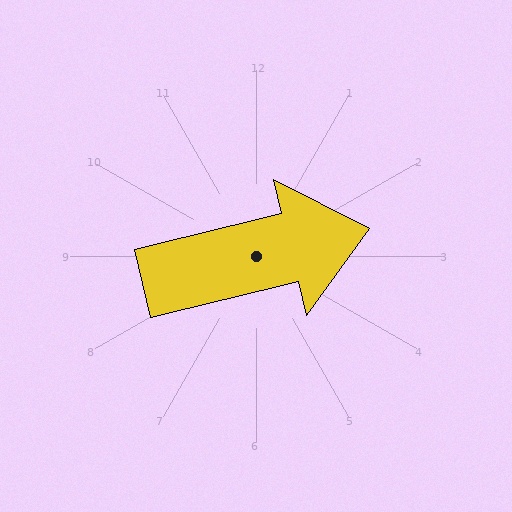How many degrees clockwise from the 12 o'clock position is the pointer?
Approximately 76 degrees.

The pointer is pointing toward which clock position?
Roughly 3 o'clock.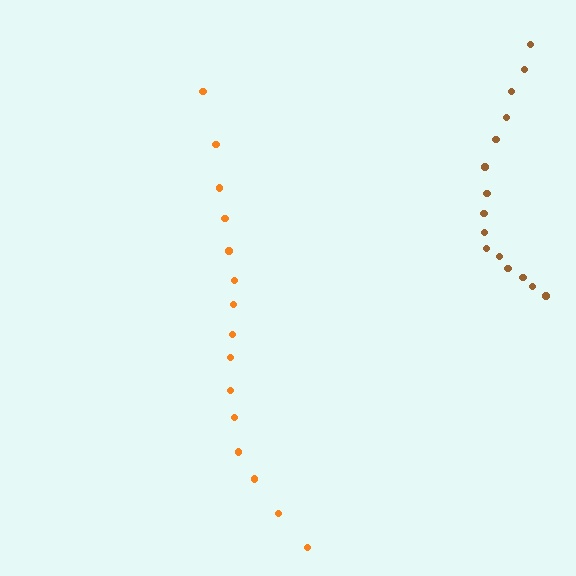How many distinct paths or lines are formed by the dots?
There are 2 distinct paths.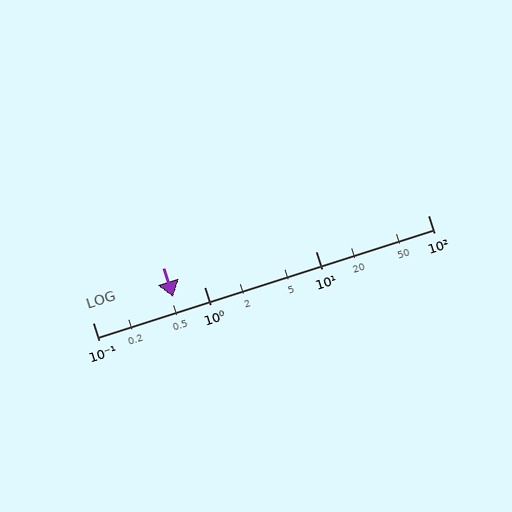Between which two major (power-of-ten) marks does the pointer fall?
The pointer is between 0.1 and 1.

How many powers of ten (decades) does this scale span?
The scale spans 3 decades, from 0.1 to 100.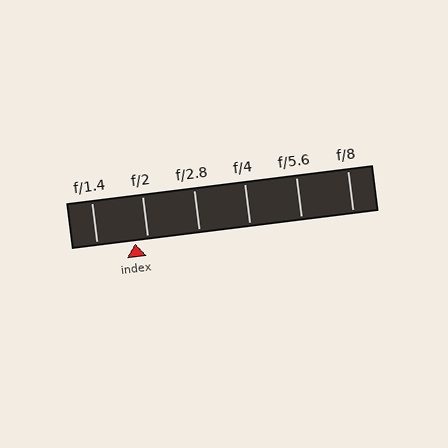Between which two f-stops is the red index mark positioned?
The index mark is between f/1.4 and f/2.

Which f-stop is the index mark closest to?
The index mark is closest to f/2.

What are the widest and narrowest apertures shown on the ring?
The widest aperture shown is f/1.4 and the narrowest is f/8.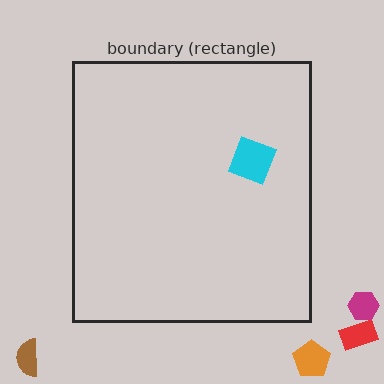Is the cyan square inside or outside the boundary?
Inside.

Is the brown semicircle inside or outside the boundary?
Outside.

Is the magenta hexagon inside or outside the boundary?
Outside.